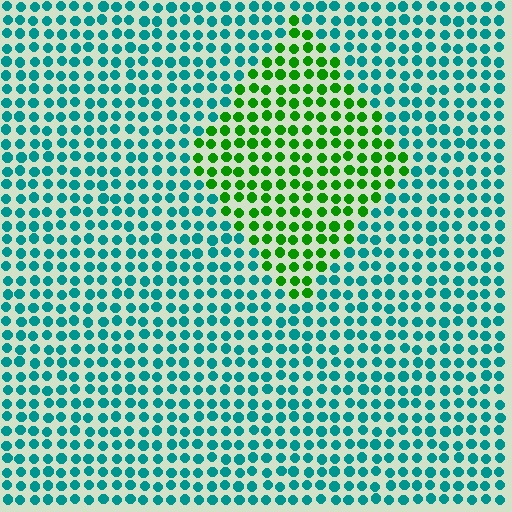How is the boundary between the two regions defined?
The boundary is defined purely by a slight shift in hue (about 61 degrees). Spacing, size, and orientation are identical on both sides.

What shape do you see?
I see a diamond.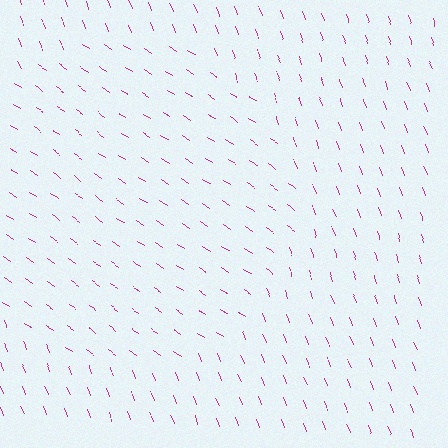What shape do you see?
I see a circle.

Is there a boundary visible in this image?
Yes, there is a texture boundary formed by a change in line orientation.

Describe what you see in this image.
The image is filled with small magenta line segments. A circle region in the image has lines oriented differently from the surrounding lines, creating a visible texture boundary.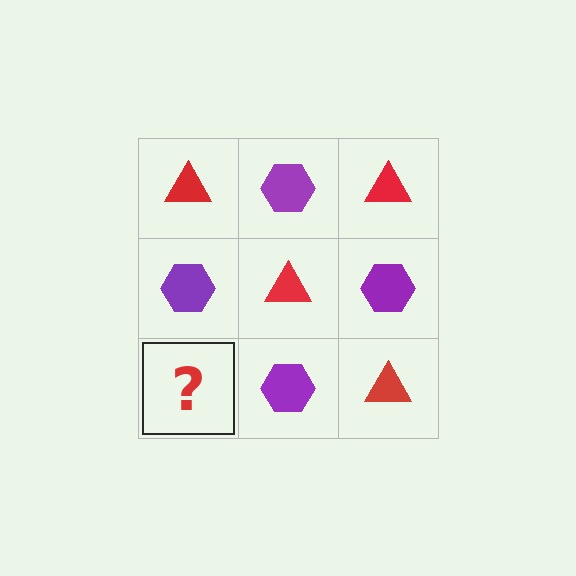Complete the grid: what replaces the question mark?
The question mark should be replaced with a red triangle.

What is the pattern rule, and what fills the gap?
The rule is that it alternates red triangle and purple hexagon in a checkerboard pattern. The gap should be filled with a red triangle.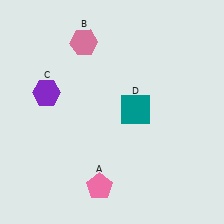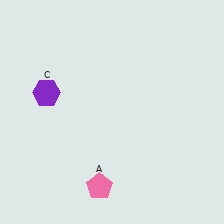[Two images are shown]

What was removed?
The pink hexagon (B), the teal square (D) were removed in Image 2.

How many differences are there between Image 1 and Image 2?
There are 2 differences between the two images.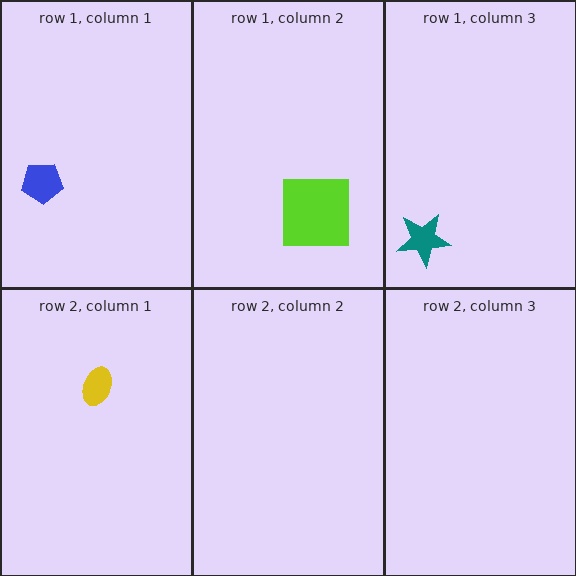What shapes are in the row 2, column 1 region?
The yellow ellipse.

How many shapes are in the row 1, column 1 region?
1.